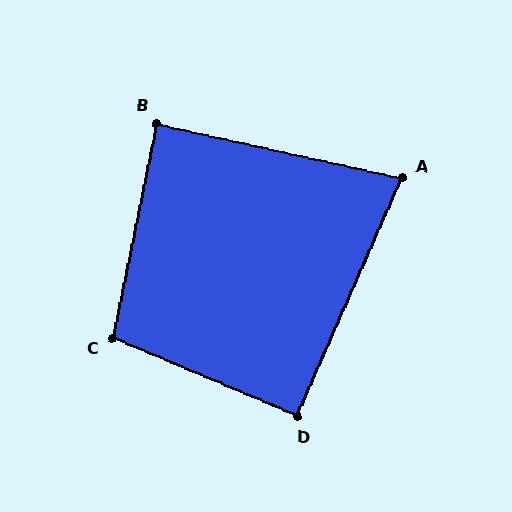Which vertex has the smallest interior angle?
A, at approximately 79 degrees.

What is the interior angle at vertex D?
Approximately 91 degrees (approximately right).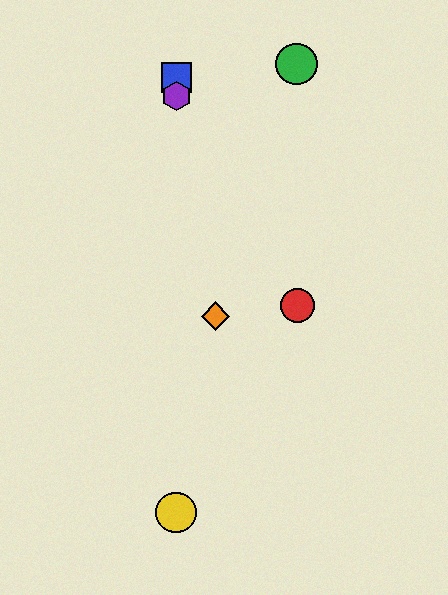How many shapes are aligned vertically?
3 shapes (the blue square, the yellow circle, the purple hexagon) are aligned vertically.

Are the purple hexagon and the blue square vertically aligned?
Yes, both are at x≈176.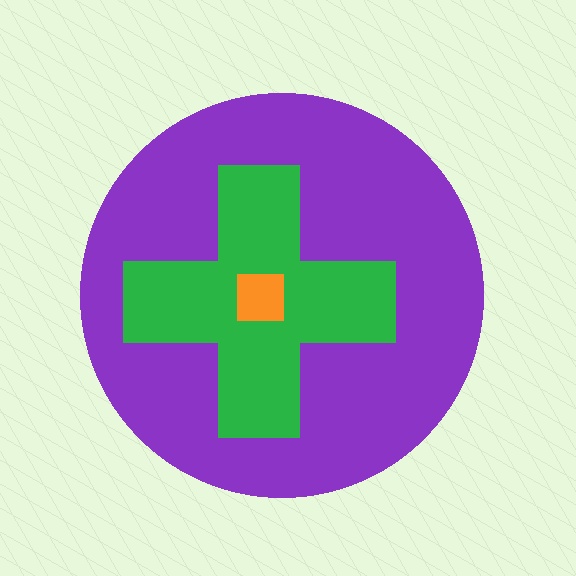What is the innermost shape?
The orange square.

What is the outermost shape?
The purple circle.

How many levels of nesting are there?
3.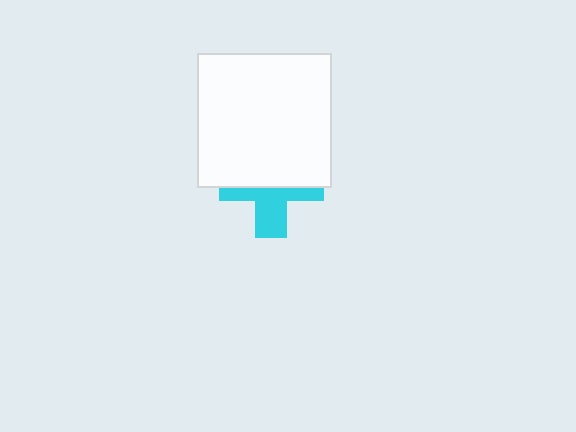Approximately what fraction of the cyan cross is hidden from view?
Roughly 54% of the cyan cross is hidden behind the white square.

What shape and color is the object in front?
The object in front is a white square.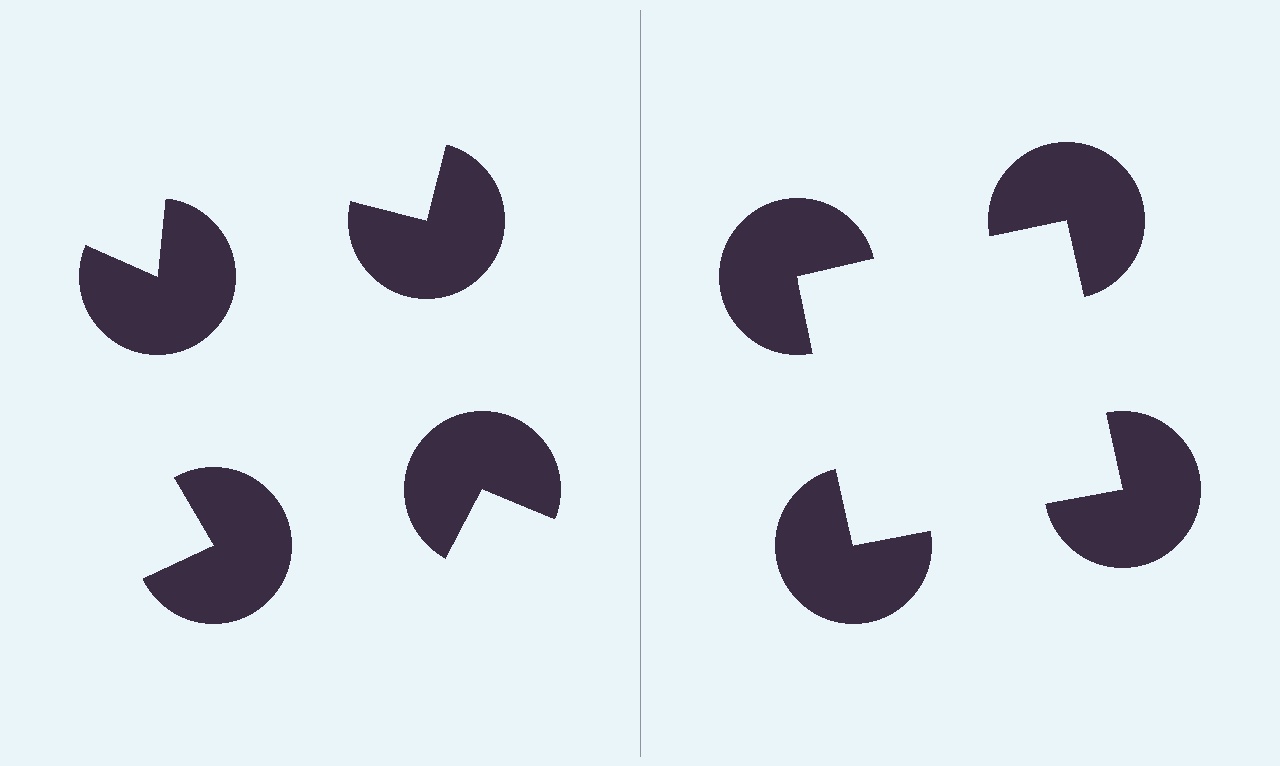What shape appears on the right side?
An illusory square.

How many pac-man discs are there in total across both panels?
8 — 4 on each side.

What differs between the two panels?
The pac-man discs are positioned identically on both sides; only the wedge orientations differ. On the right they align to a square; on the left they are misaligned.